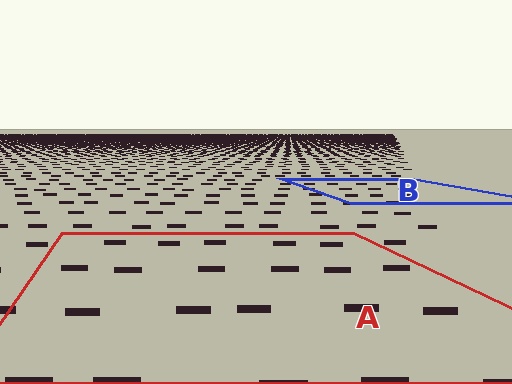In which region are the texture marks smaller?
The texture marks are smaller in region B, because it is farther away.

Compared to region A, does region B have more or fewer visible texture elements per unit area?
Region B has more texture elements per unit area — they are packed more densely because it is farther away.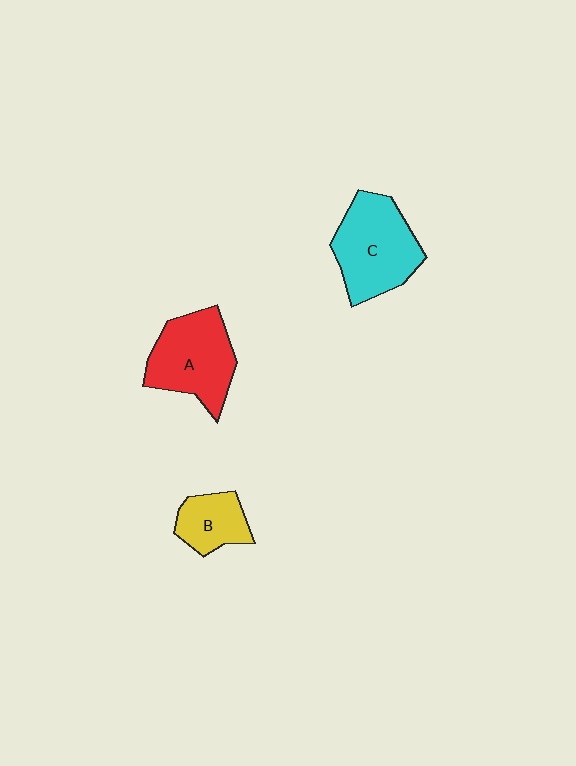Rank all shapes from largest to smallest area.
From largest to smallest: C (cyan), A (red), B (yellow).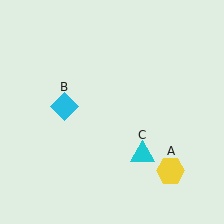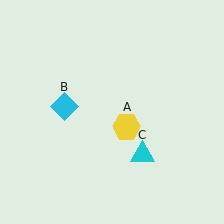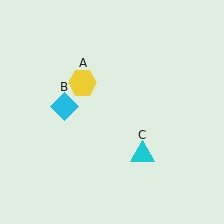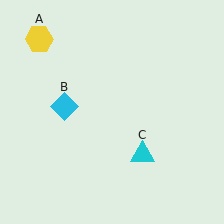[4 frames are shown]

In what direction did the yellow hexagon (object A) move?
The yellow hexagon (object A) moved up and to the left.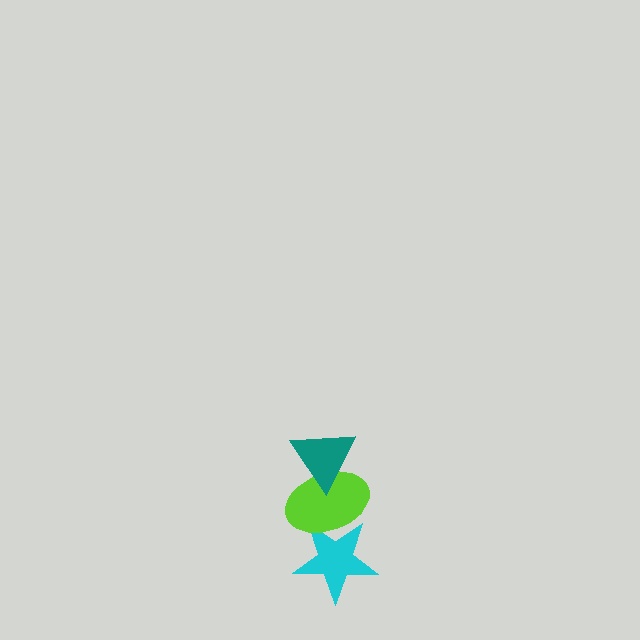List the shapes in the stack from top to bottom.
From top to bottom: the teal triangle, the lime ellipse, the cyan star.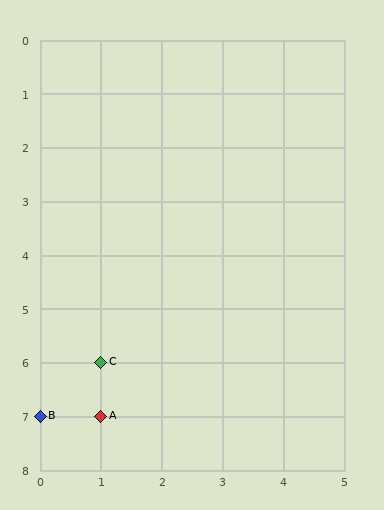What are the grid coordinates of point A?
Point A is at grid coordinates (1, 7).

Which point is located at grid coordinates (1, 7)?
Point A is at (1, 7).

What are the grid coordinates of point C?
Point C is at grid coordinates (1, 6).